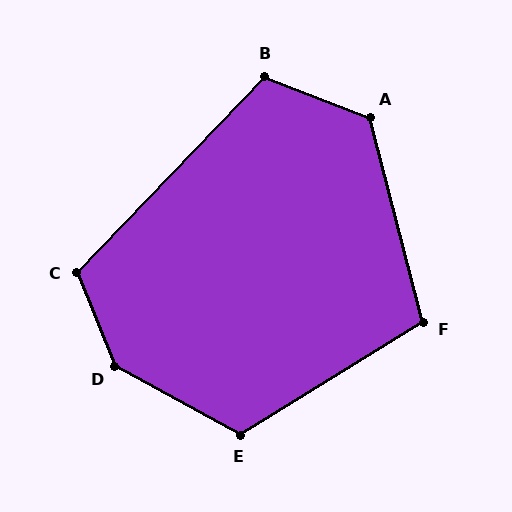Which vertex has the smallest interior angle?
F, at approximately 107 degrees.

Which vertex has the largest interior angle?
D, at approximately 140 degrees.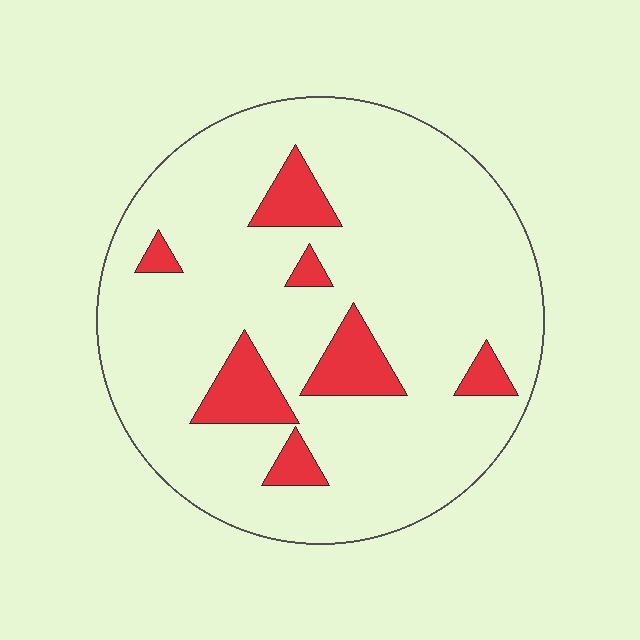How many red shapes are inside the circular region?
7.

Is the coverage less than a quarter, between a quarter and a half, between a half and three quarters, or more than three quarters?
Less than a quarter.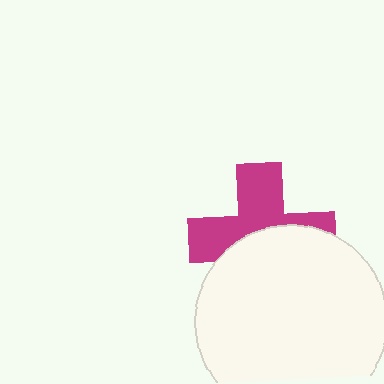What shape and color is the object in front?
The object in front is a white circle.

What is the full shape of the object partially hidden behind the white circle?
The partially hidden object is a magenta cross.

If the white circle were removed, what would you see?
You would see the complete magenta cross.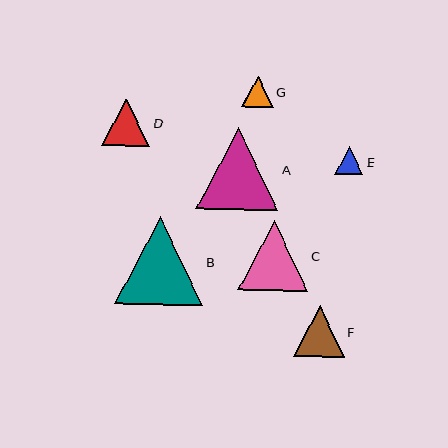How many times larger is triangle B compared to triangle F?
Triangle B is approximately 1.8 times the size of triangle F.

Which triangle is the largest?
Triangle B is the largest with a size of approximately 88 pixels.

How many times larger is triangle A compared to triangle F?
Triangle A is approximately 1.6 times the size of triangle F.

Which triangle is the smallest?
Triangle E is the smallest with a size of approximately 28 pixels.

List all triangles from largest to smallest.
From largest to smallest: B, A, C, F, D, G, E.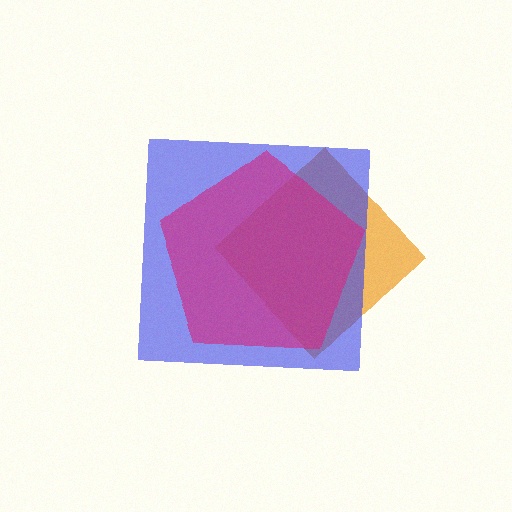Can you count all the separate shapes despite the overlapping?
Yes, there are 3 separate shapes.